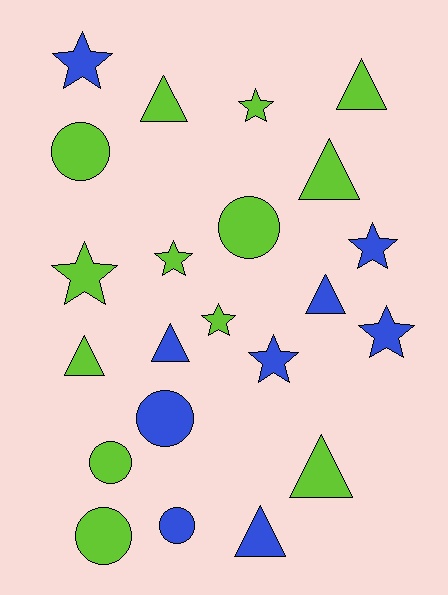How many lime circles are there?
There are 4 lime circles.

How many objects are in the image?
There are 22 objects.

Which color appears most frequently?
Lime, with 13 objects.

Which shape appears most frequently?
Star, with 8 objects.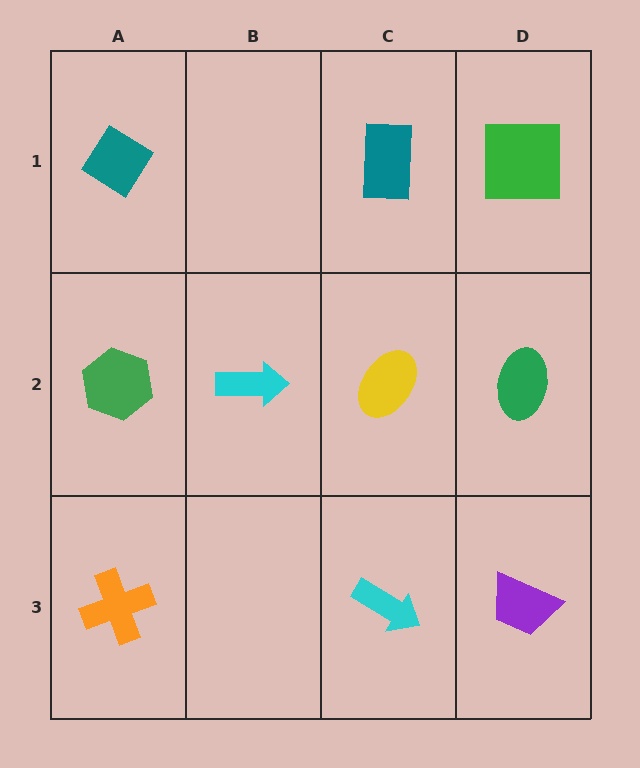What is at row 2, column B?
A cyan arrow.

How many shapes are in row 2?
4 shapes.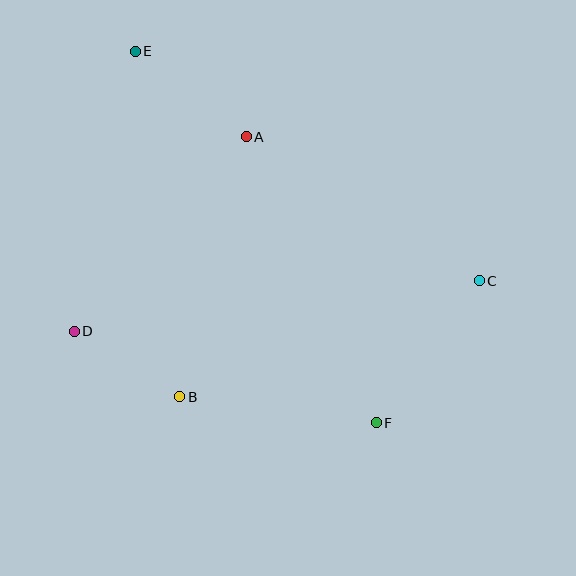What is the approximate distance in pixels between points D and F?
The distance between D and F is approximately 316 pixels.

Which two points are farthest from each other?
Points E and F are farthest from each other.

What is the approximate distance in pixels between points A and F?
The distance between A and F is approximately 314 pixels.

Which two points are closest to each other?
Points B and D are closest to each other.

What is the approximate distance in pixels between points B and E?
The distance between B and E is approximately 349 pixels.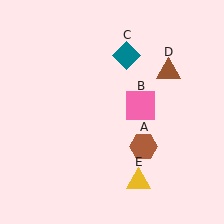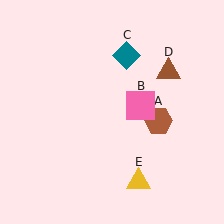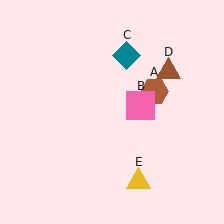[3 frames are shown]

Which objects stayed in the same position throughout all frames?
Pink square (object B) and teal diamond (object C) and brown triangle (object D) and yellow triangle (object E) remained stationary.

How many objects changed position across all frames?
1 object changed position: brown hexagon (object A).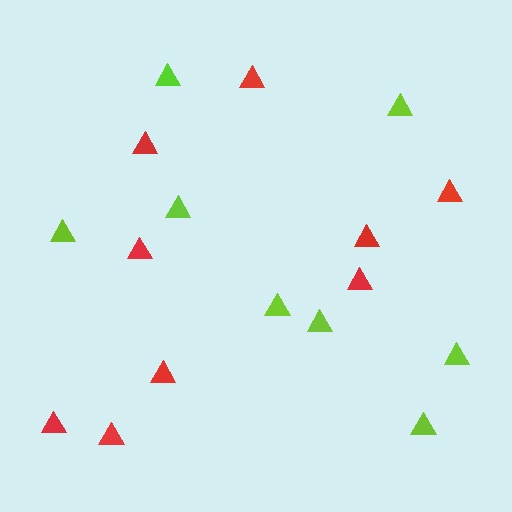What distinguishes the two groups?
There are 2 groups: one group of lime triangles (8) and one group of red triangles (9).